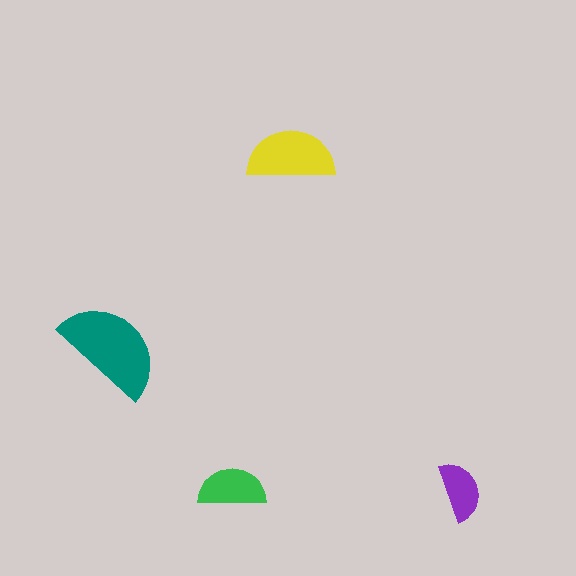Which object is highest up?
The yellow semicircle is topmost.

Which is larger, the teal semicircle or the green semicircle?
The teal one.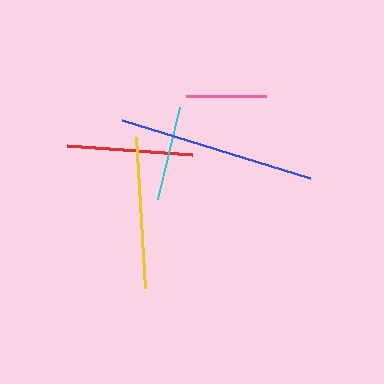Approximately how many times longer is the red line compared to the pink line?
The red line is approximately 1.6 times the length of the pink line.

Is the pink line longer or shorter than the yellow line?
The yellow line is longer than the pink line.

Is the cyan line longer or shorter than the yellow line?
The yellow line is longer than the cyan line.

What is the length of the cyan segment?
The cyan segment is approximately 95 pixels long.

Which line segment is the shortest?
The pink line is the shortest at approximately 80 pixels.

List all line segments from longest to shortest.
From longest to shortest: blue, yellow, red, cyan, pink.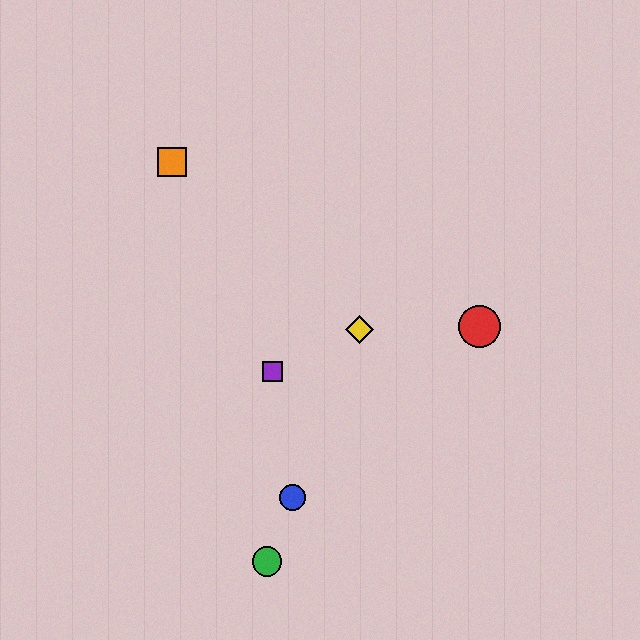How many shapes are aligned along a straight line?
3 shapes (the blue circle, the green circle, the yellow diamond) are aligned along a straight line.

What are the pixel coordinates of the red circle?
The red circle is at (480, 327).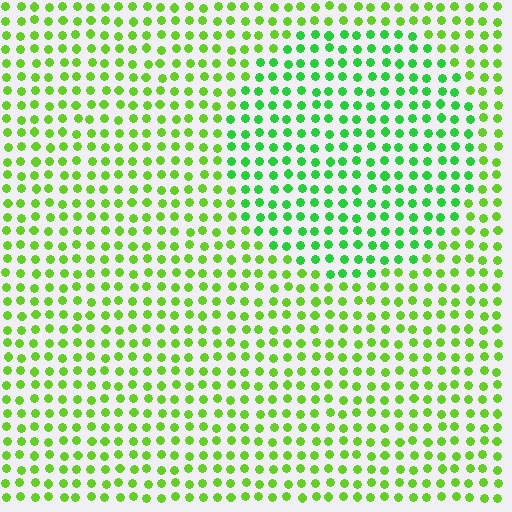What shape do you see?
I see a circle.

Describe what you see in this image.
The image is filled with small lime elements in a uniform arrangement. A circle-shaped region is visible where the elements are tinted to a slightly different hue, forming a subtle color boundary.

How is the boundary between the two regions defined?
The boundary is defined purely by a slight shift in hue (about 29 degrees). Spacing, size, and orientation are identical on both sides.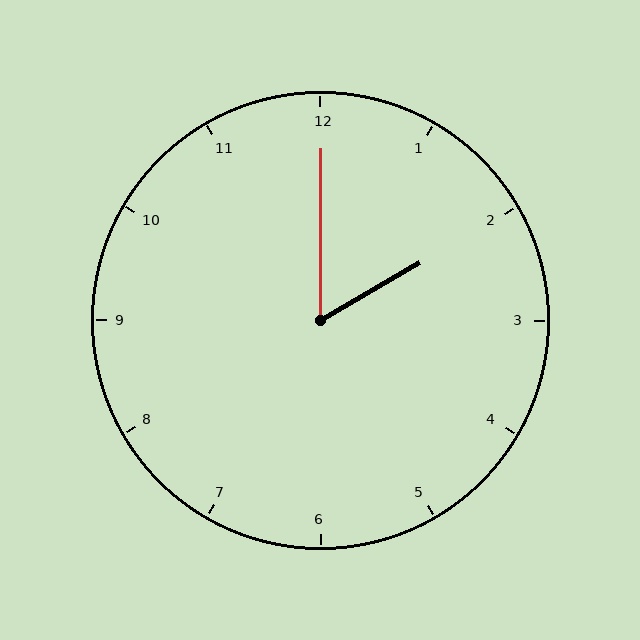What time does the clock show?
2:00.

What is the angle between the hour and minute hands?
Approximately 60 degrees.